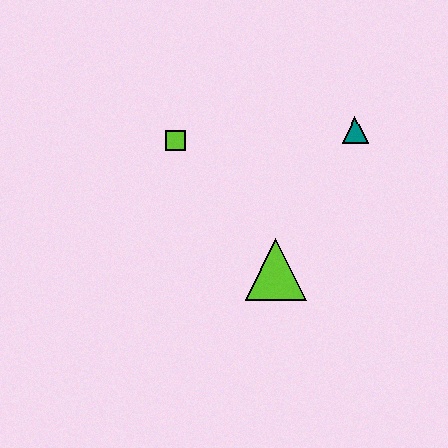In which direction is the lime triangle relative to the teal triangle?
The lime triangle is below the teal triangle.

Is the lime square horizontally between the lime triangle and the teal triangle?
No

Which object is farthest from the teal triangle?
The lime square is farthest from the teal triangle.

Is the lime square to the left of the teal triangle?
Yes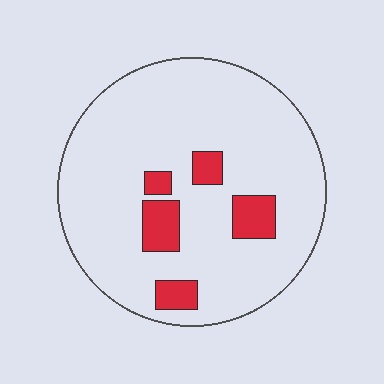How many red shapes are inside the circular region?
5.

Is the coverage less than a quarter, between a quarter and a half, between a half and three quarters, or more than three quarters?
Less than a quarter.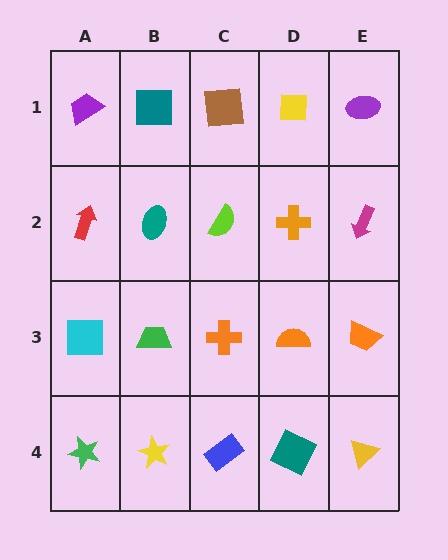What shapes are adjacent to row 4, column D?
An orange semicircle (row 3, column D), a blue rectangle (row 4, column C), a yellow triangle (row 4, column E).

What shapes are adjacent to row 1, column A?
A red arrow (row 2, column A), a teal square (row 1, column B).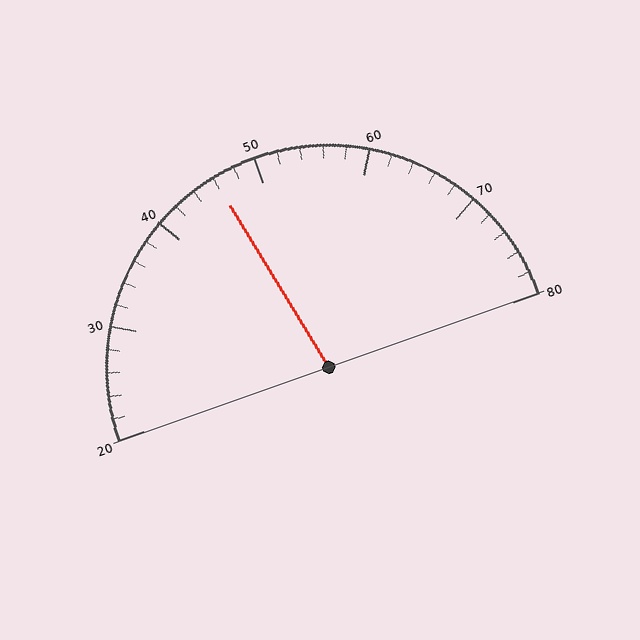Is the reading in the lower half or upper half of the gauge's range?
The reading is in the lower half of the range (20 to 80).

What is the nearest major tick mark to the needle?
The nearest major tick mark is 50.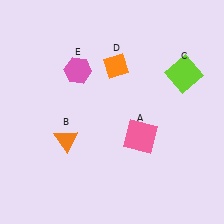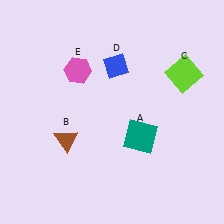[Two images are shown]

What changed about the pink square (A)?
In Image 1, A is pink. In Image 2, it changed to teal.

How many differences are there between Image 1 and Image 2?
There are 3 differences between the two images.